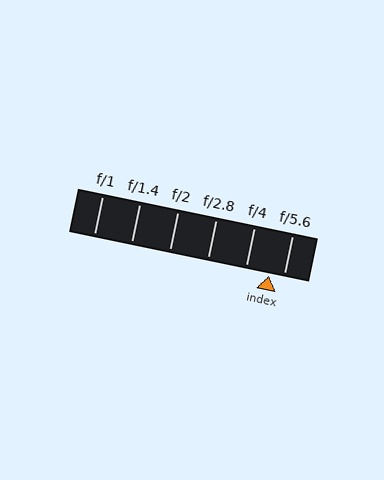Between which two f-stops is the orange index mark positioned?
The index mark is between f/4 and f/5.6.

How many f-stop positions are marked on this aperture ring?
There are 6 f-stop positions marked.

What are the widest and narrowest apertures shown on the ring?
The widest aperture shown is f/1 and the narrowest is f/5.6.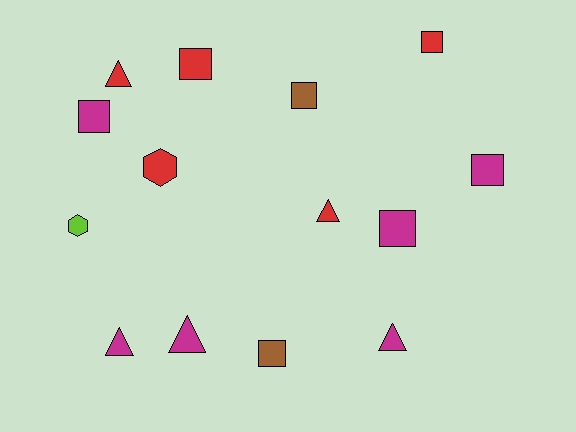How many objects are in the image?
There are 14 objects.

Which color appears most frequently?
Magenta, with 6 objects.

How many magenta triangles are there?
There are 3 magenta triangles.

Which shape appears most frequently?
Square, with 7 objects.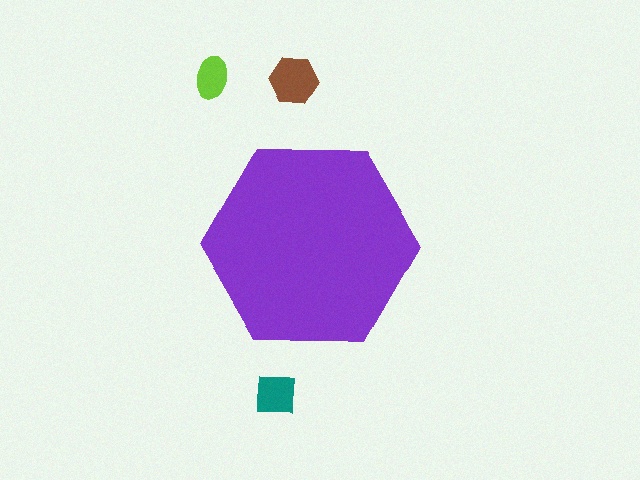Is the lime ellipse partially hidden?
No, the lime ellipse is fully visible.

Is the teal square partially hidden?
No, the teal square is fully visible.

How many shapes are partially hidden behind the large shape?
0 shapes are partially hidden.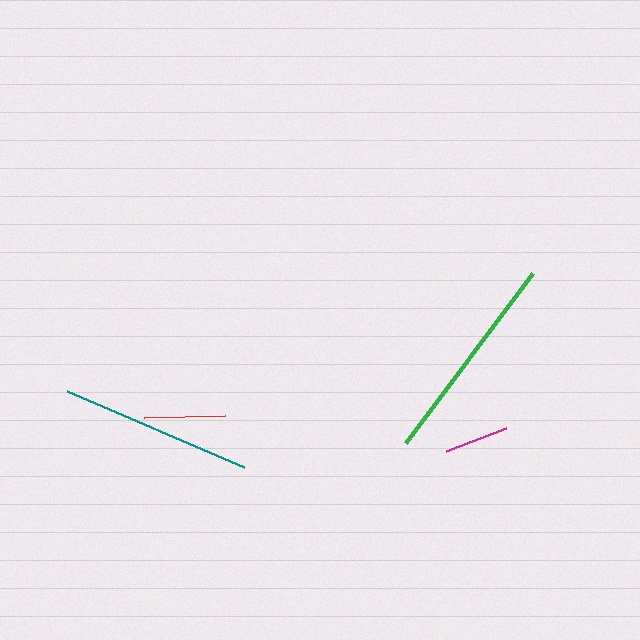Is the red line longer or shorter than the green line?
The green line is longer than the red line.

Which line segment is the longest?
The green line is the longest at approximately 213 pixels.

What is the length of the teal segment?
The teal segment is approximately 193 pixels long.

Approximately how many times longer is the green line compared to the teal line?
The green line is approximately 1.1 times the length of the teal line.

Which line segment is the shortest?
The magenta line is the shortest at approximately 64 pixels.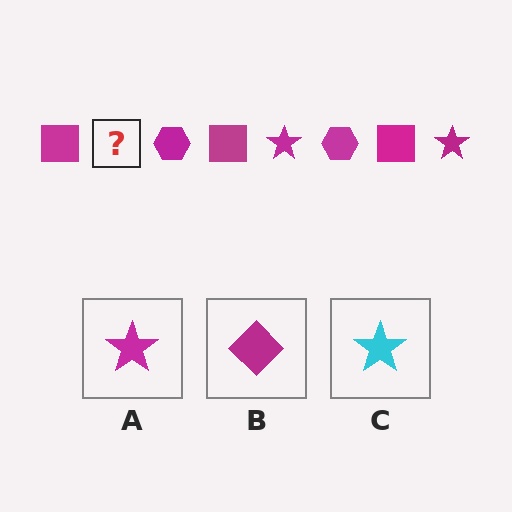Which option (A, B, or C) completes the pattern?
A.